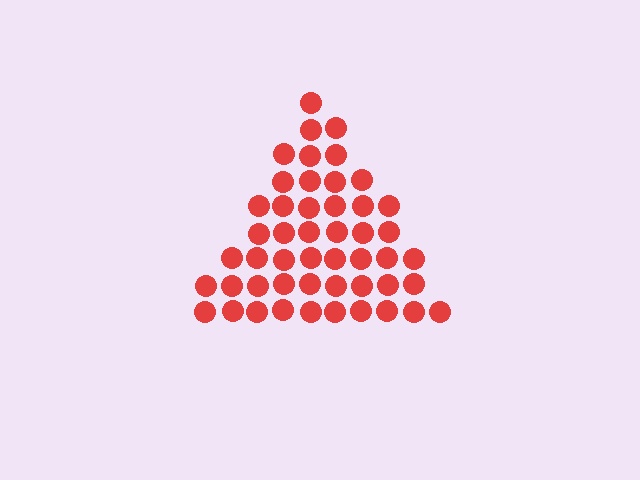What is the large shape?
The large shape is a triangle.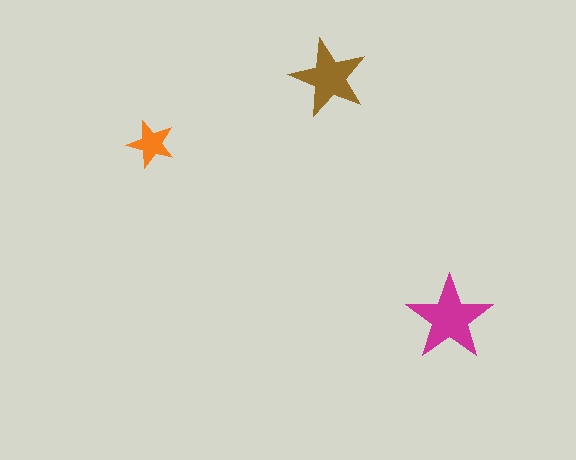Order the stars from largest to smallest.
the magenta one, the brown one, the orange one.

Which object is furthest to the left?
The orange star is leftmost.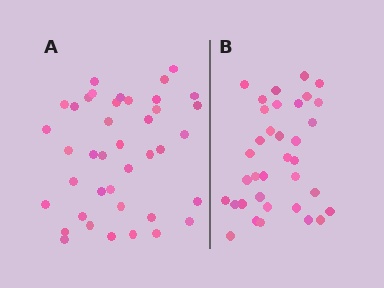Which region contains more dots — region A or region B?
Region A (the left region) has more dots.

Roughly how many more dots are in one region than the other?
Region A has about 5 more dots than region B.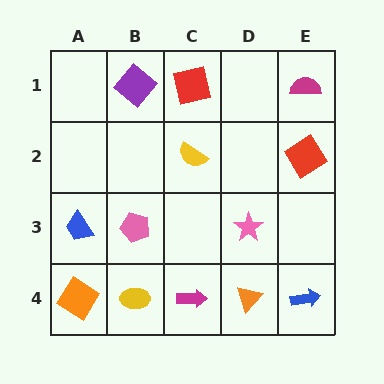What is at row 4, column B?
A yellow ellipse.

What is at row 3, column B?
A pink pentagon.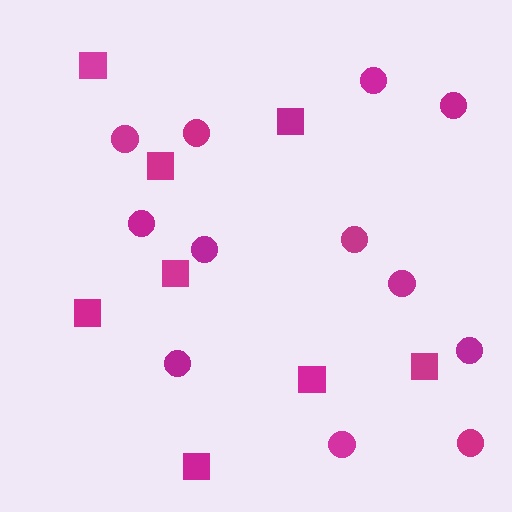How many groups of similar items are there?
There are 2 groups: one group of squares (8) and one group of circles (12).